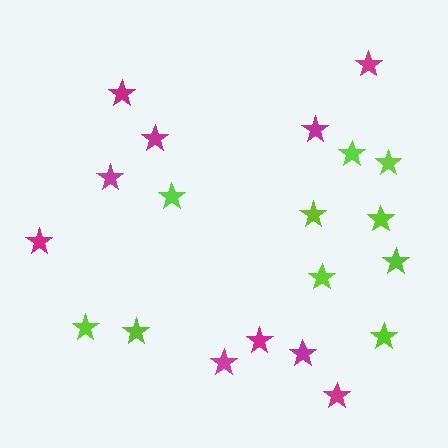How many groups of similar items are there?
There are 2 groups: one group of magenta stars (10) and one group of lime stars (10).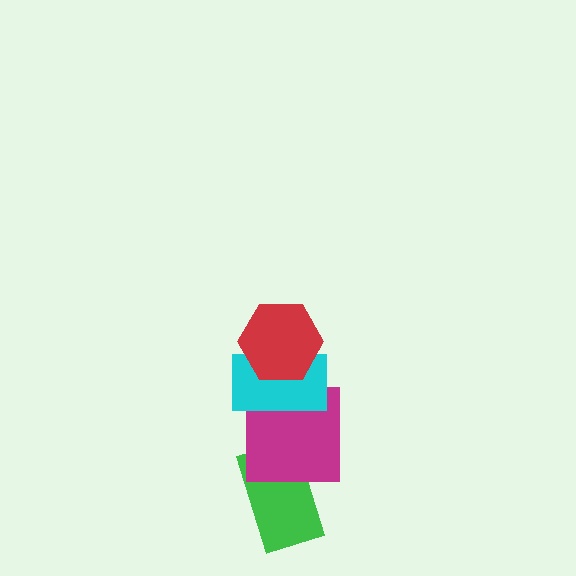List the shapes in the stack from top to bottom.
From top to bottom: the red hexagon, the cyan rectangle, the magenta square, the green rectangle.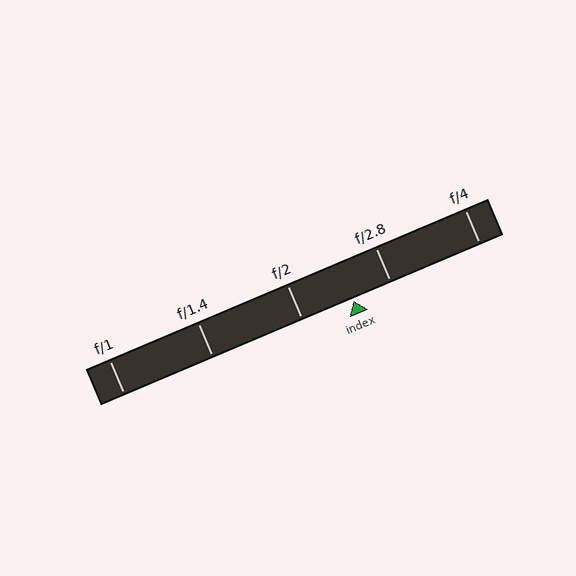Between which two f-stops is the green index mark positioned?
The index mark is between f/2 and f/2.8.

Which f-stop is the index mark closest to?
The index mark is closest to f/2.8.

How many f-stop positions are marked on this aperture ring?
There are 5 f-stop positions marked.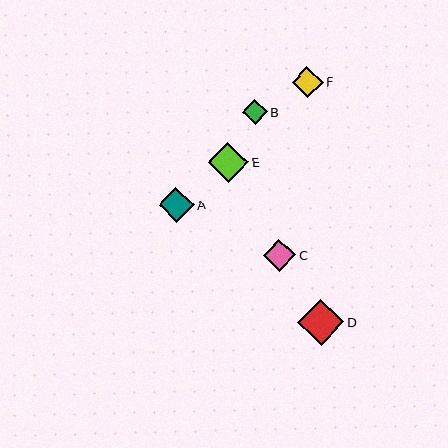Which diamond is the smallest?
Diamond B is the smallest with a size of approximately 25 pixels.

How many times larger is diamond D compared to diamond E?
Diamond D is approximately 1.1 times the size of diamond E.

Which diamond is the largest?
Diamond D is the largest with a size of approximately 46 pixels.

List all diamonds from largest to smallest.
From largest to smallest: D, E, A, C, F, B.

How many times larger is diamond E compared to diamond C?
Diamond E is approximately 1.2 times the size of diamond C.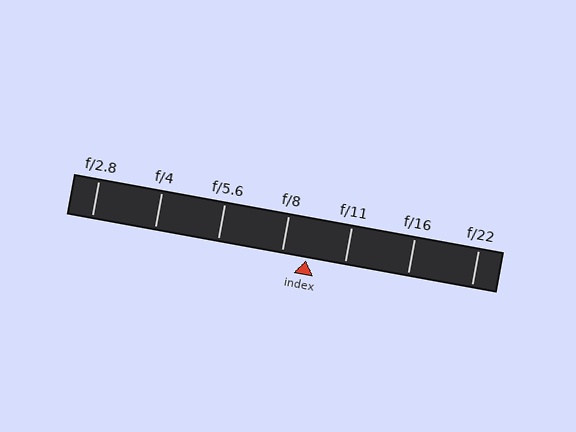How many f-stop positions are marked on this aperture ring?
There are 7 f-stop positions marked.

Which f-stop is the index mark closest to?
The index mark is closest to f/8.